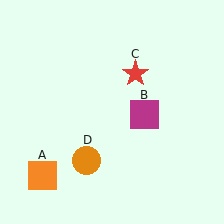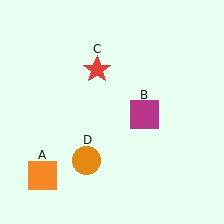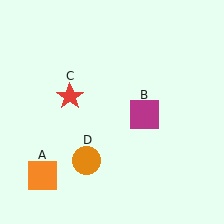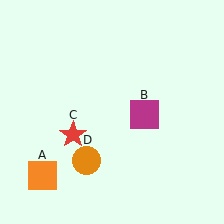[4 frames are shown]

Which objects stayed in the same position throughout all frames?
Orange square (object A) and magenta square (object B) and orange circle (object D) remained stationary.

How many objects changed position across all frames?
1 object changed position: red star (object C).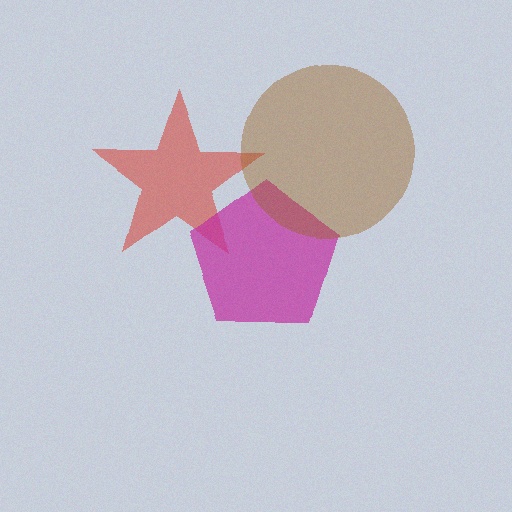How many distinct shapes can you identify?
There are 3 distinct shapes: a red star, a magenta pentagon, a brown circle.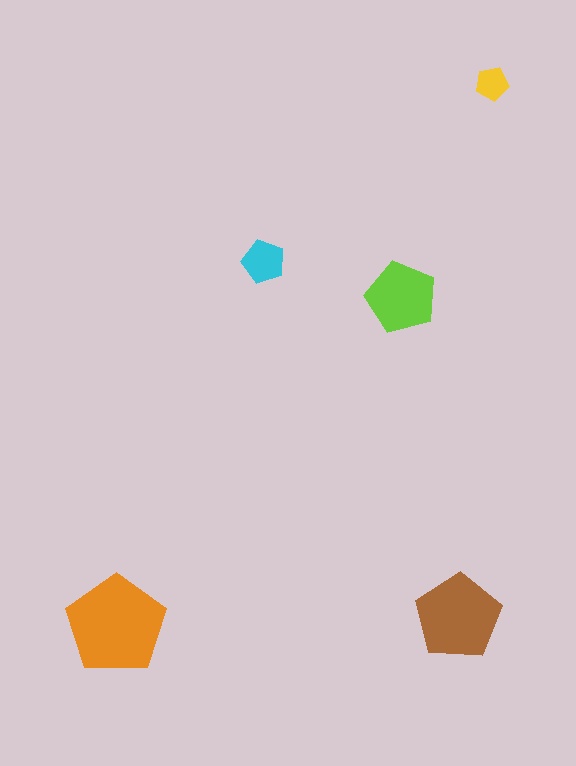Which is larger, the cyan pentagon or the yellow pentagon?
The cyan one.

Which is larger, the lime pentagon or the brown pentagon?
The brown one.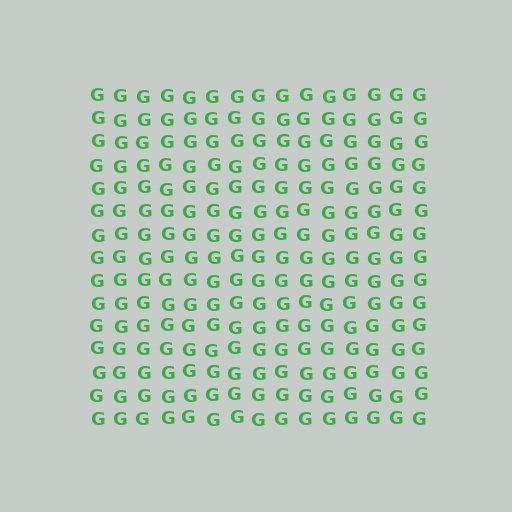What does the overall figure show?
The overall figure shows a square.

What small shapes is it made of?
It is made of small letter G's.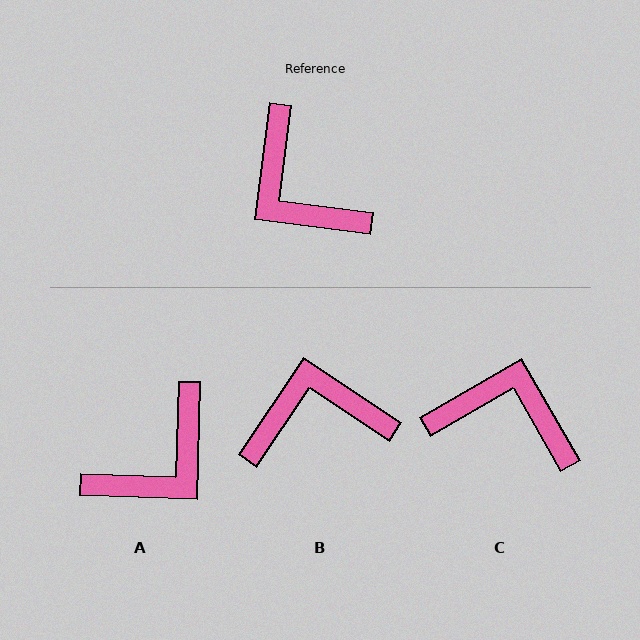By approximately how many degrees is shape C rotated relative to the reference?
Approximately 143 degrees clockwise.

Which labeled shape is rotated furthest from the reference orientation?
C, about 143 degrees away.